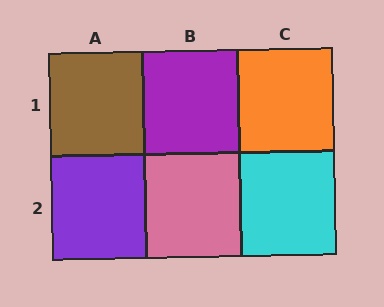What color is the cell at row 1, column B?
Purple.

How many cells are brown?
1 cell is brown.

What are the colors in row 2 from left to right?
Purple, pink, cyan.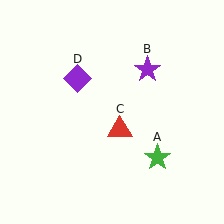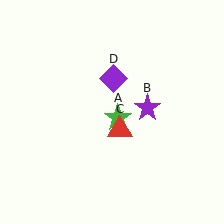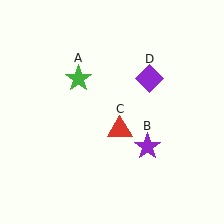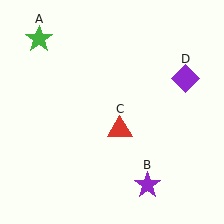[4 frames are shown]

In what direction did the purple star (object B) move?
The purple star (object B) moved down.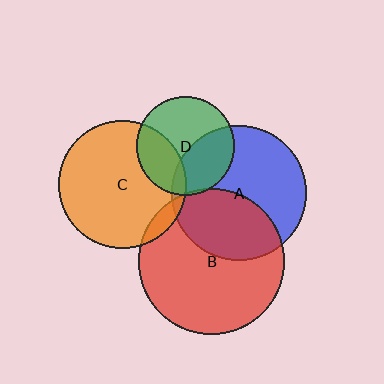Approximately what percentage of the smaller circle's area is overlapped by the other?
Approximately 5%.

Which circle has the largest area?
Circle B (red).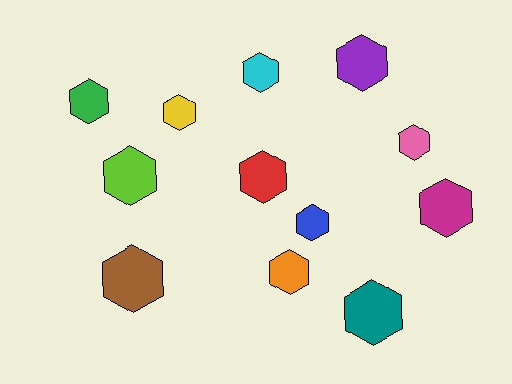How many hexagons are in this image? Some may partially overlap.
There are 12 hexagons.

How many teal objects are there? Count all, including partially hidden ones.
There is 1 teal object.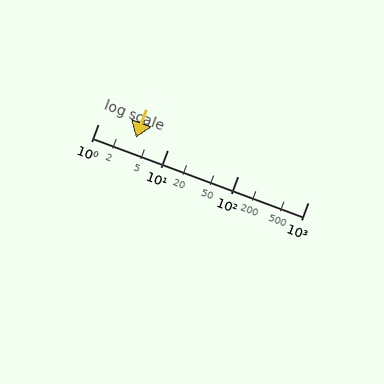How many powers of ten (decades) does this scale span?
The scale spans 3 decades, from 1 to 1000.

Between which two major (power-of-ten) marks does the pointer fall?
The pointer is between 1 and 10.